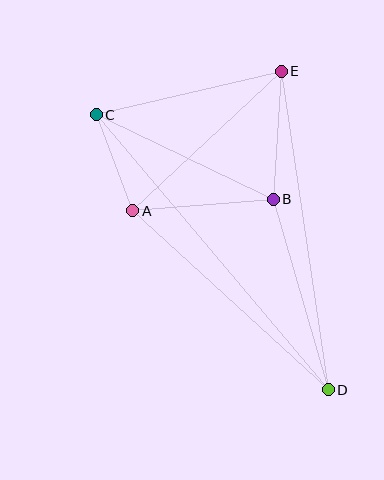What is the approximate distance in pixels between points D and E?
The distance between D and E is approximately 322 pixels.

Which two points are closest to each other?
Points A and C are closest to each other.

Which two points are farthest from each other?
Points C and D are farthest from each other.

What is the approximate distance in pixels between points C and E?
The distance between C and E is approximately 190 pixels.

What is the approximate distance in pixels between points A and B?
The distance between A and B is approximately 141 pixels.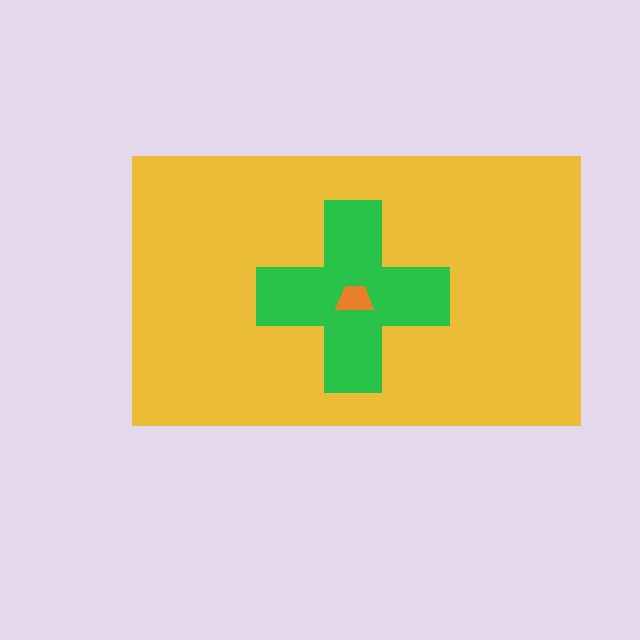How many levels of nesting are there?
3.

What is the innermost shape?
The orange trapezoid.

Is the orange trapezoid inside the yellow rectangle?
Yes.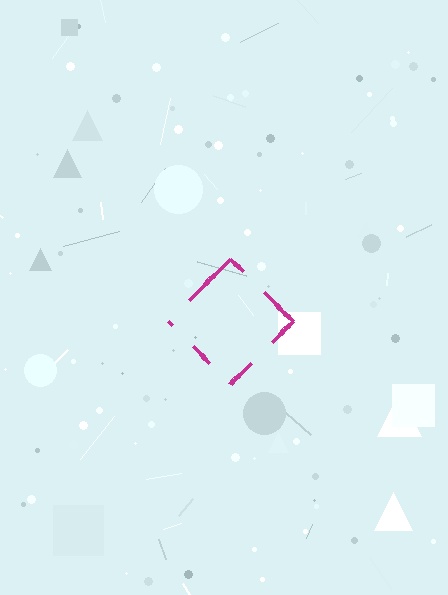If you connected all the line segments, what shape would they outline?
They would outline a diamond.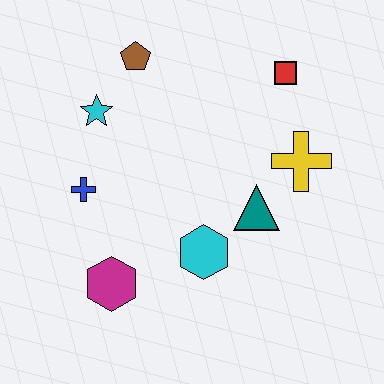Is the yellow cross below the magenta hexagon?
No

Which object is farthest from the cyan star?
The yellow cross is farthest from the cyan star.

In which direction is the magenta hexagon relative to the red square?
The magenta hexagon is below the red square.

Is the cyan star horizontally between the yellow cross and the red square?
No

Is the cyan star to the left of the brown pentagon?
Yes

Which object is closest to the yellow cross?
The teal triangle is closest to the yellow cross.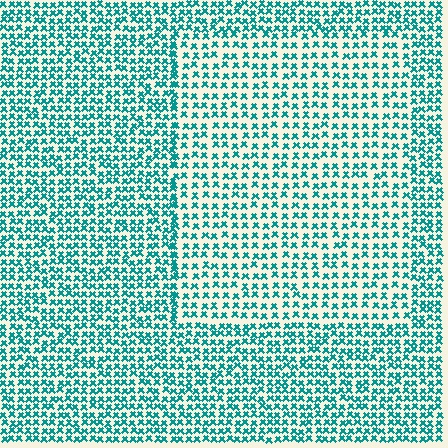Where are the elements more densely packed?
The elements are more densely packed outside the rectangle boundary.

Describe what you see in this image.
The image contains small teal elements arranged at two different densities. A rectangle-shaped region is visible where the elements are less densely packed than the surrounding area.